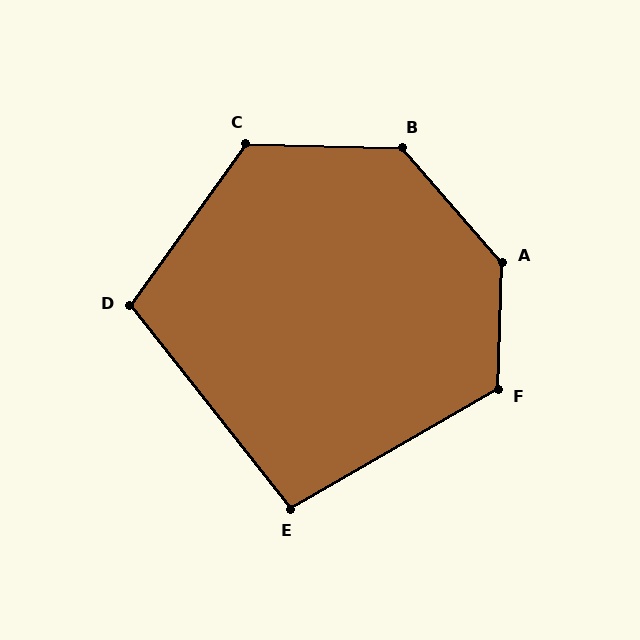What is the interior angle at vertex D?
Approximately 106 degrees (obtuse).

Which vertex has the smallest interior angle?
E, at approximately 98 degrees.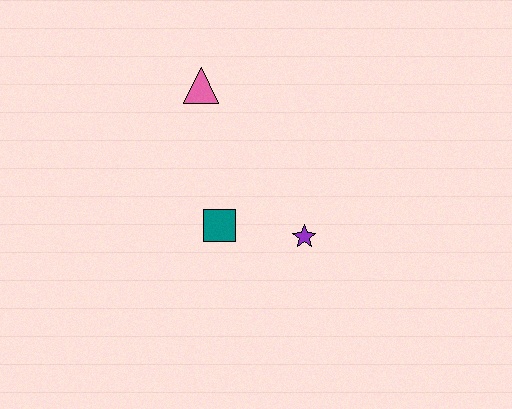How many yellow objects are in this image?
There are no yellow objects.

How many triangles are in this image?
There is 1 triangle.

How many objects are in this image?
There are 3 objects.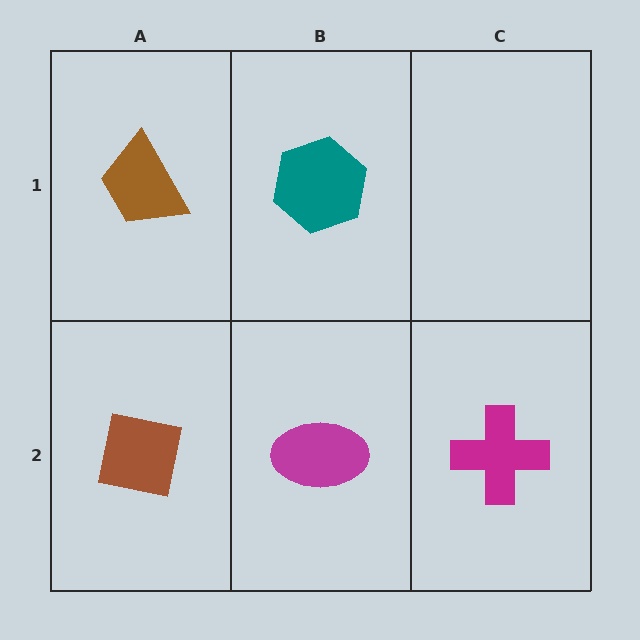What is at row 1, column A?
A brown trapezoid.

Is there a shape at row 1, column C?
No, that cell is empty.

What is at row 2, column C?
A magenta cross.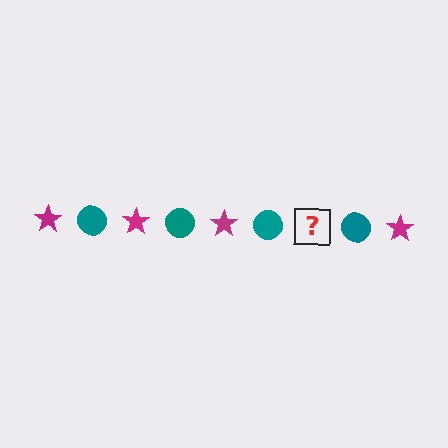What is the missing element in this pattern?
The missing element is a magenta star.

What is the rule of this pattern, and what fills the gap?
The rule is that the pattern alternates between magenta star and teal circle. The gap should be filled with a magenta star.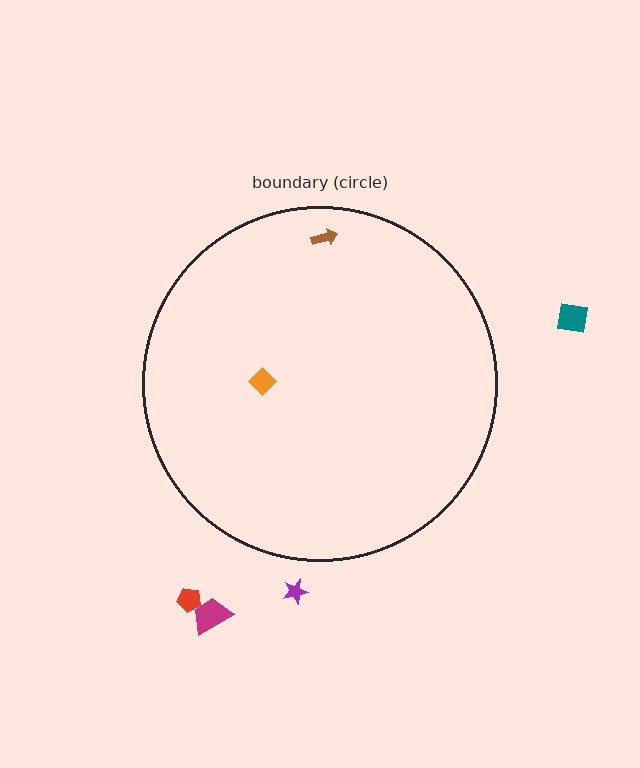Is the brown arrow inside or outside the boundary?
Inside.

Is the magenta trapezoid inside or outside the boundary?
Outside.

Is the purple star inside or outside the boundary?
Outside.